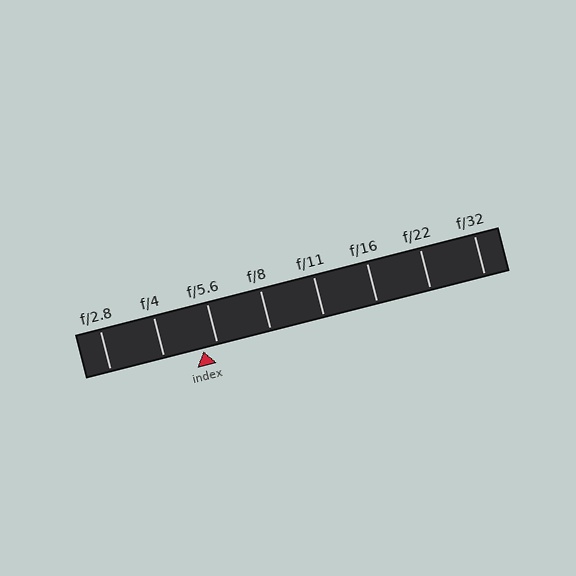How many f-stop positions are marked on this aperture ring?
There are 8 f-stop positions marked.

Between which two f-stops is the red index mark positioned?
The index mark is between f/4 and f/5.6.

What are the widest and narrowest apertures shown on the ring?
The widest aperture shown is f/2.8 and the narrowest is f/32.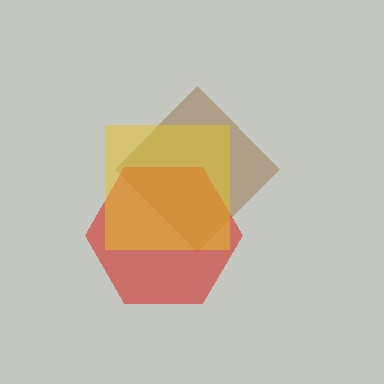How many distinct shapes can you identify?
There are 3 distinct shapes: a brown diamond, a red hexagon, a yellow square.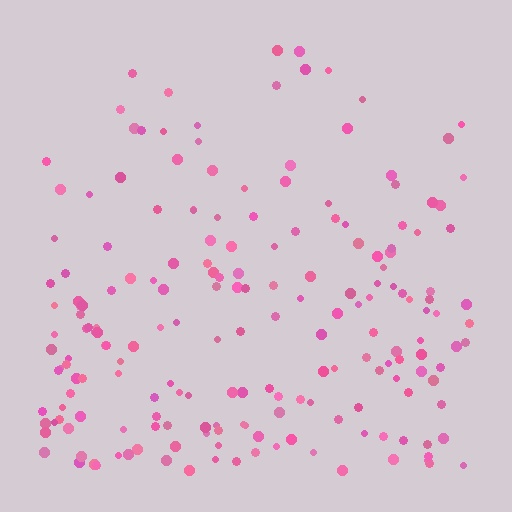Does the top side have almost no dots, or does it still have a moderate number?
Still a moderate number, just noticeably fewer than the bottom.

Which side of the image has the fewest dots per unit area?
The top.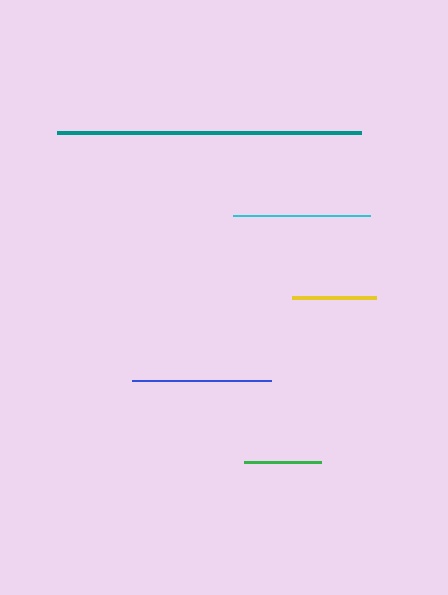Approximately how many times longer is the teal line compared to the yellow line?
The teal line is approximately 3.6 times the length of the yellow line.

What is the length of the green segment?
The green segment is approximately 77 pixels long.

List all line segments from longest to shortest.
From longest to shortest: teal, blue, cyan, yellow, green.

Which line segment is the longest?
The teal line is the longest at approximately 304 pixels.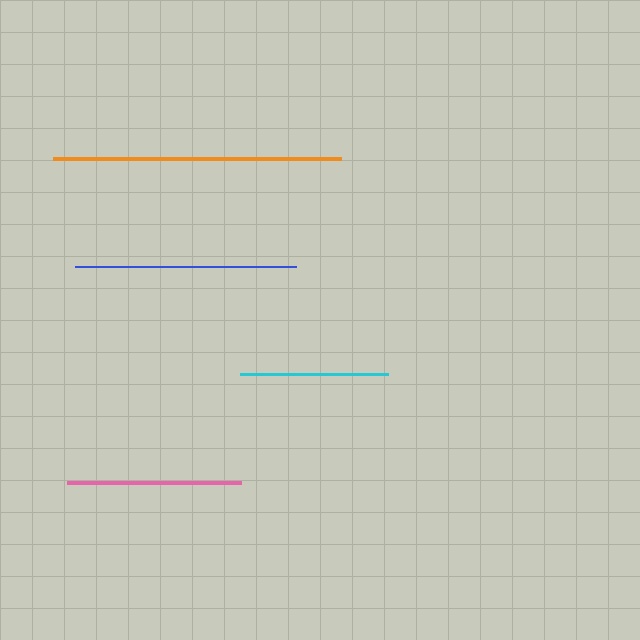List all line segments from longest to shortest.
From longest to shortest: orange, blue, pink, cyan.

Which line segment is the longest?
The orange line is the longest at approximately 288 pixels.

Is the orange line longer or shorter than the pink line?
The orange line is longer than the pink line.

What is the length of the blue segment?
The blue segment is approximately 221 pixels long.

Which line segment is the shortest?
The cyan line is the shortest at approximately 148 pixels.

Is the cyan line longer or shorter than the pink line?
The pink line is longer than the cyan line.